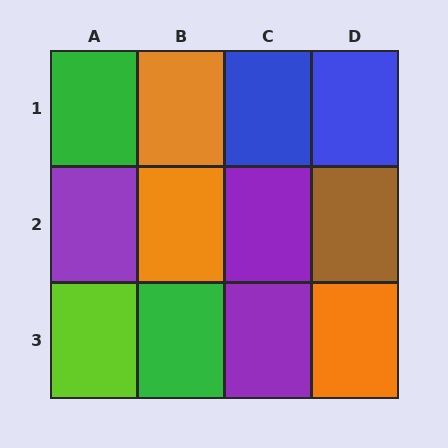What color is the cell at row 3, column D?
Orange.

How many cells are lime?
1 cell is lime.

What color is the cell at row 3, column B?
Green.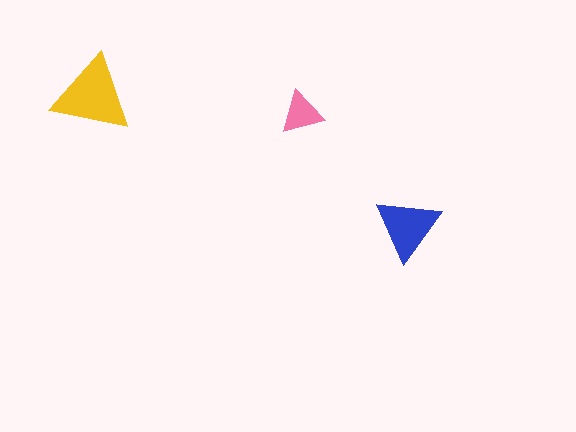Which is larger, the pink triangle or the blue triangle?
The blue one.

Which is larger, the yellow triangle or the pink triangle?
The yellow one.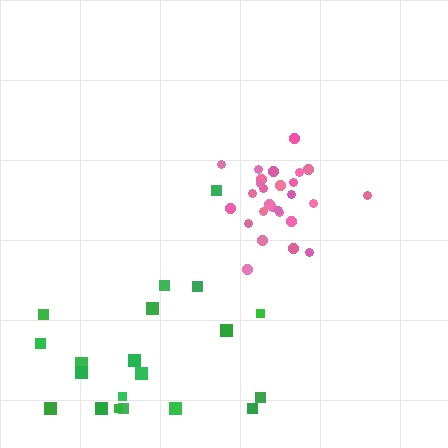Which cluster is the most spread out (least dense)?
Green.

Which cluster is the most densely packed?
Pink.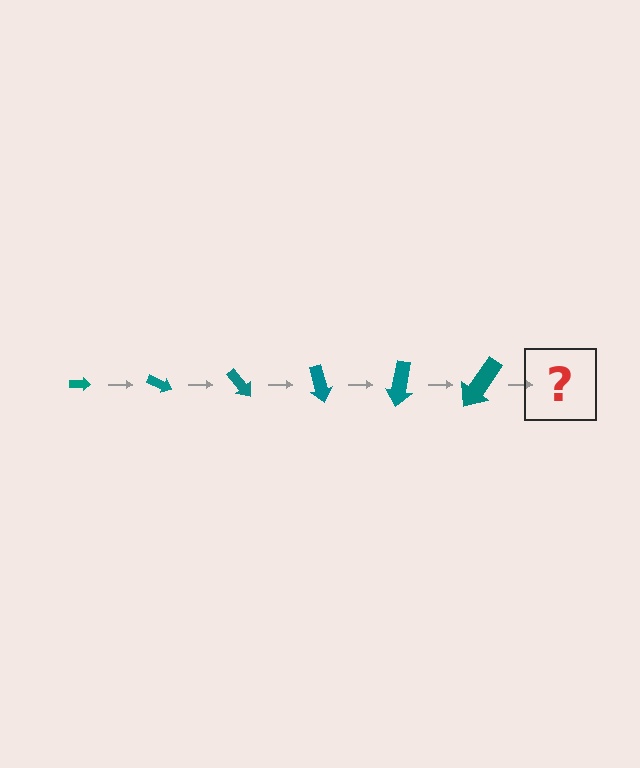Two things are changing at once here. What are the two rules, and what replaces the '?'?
The two rules are that the arrow grows larger each step and it rotates 25 degrees each step. The '?' should be an arrow, larger than the previous one and rotated 150 degrees from the start.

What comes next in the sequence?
The next element should be an arrow, larger than the previous one and rotated 150 degrees from the start.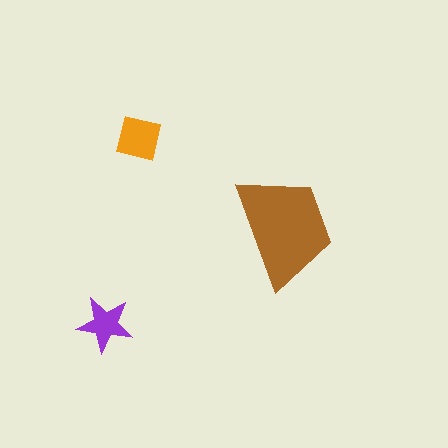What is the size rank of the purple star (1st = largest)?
3rd.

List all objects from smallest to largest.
The purple star, the orange square, the brown trapezoid.